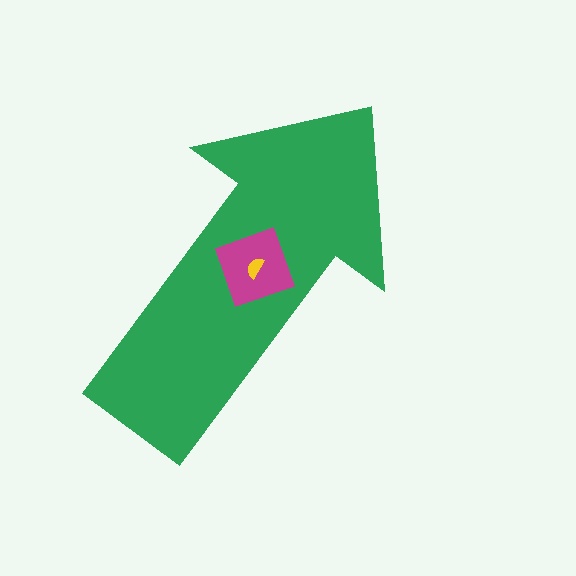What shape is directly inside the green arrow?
The magenta diamond.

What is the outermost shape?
The green arrow.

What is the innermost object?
The yellow semicircle.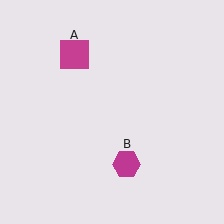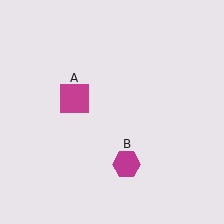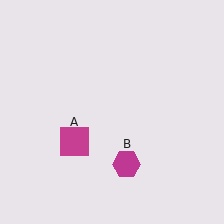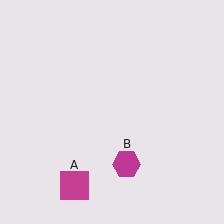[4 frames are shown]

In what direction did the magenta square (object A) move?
The magenta square (object A) moved down.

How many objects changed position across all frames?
1 object changed position: magenta square (object A).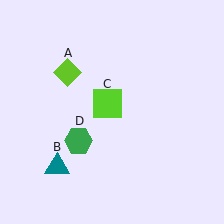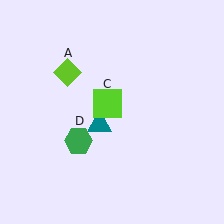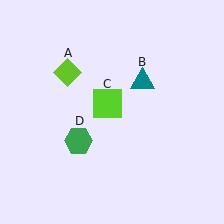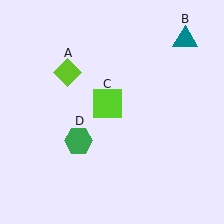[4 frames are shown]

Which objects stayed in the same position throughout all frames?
Lime diamond (object A) and lime square (object C) and green hexagon (object D) remained stationary.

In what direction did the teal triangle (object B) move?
The teal triangle (object B) moved up and to the right.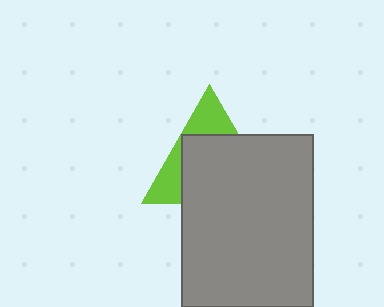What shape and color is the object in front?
The object in front is a gray rectangle.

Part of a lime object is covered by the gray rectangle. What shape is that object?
It is a triangle.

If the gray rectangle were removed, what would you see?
You would see the complete lime triangle.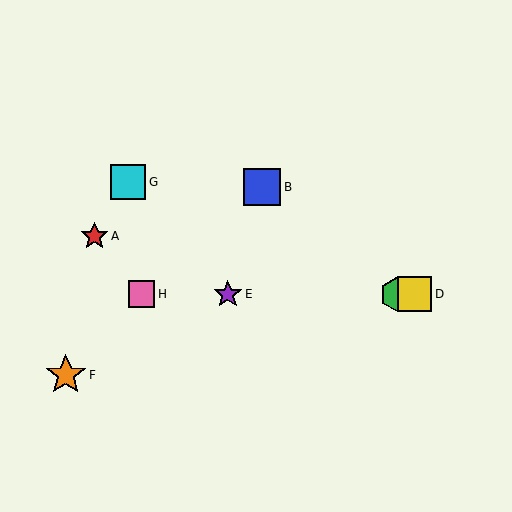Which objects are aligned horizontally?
Objects C, D, E, H are aligned horizontally.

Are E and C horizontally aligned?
Yes, both are at y≈294.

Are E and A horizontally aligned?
No, E is at y≈294 and A is at y≈236.